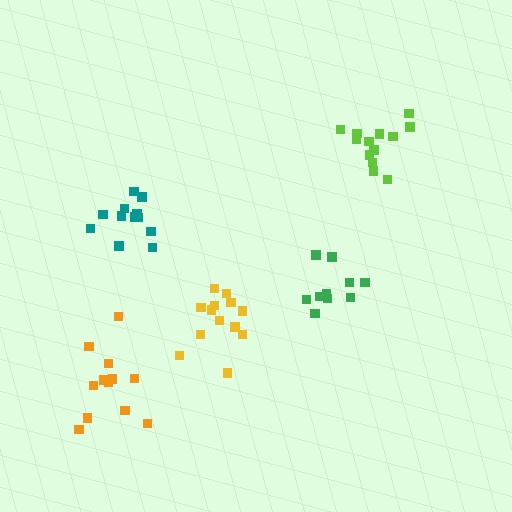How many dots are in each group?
Group 1: 12 dots, Group 2: 13 dots, Group 3: 13 dots, Group 4: 10 dots, Group 5: 12 dots (60 total).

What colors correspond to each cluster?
The clusters are colored: orange, lime, yellow, green, teal.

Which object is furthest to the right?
The lime cluster is rightmost.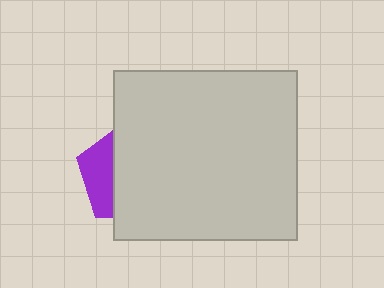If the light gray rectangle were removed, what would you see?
You would see the complete purple pentagon.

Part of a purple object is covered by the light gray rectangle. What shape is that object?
It is a pentagon.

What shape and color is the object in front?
The object in front is a light gray rectangle.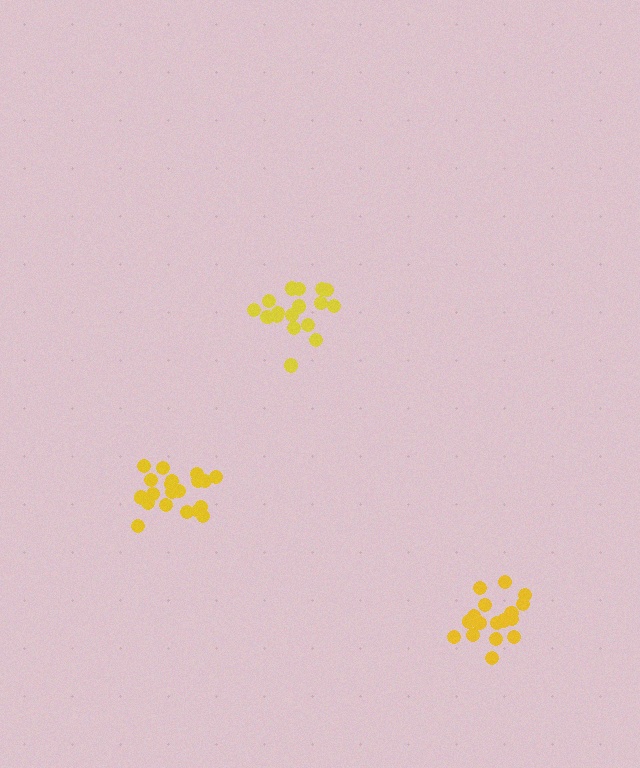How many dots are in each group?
Group 1: 17 dots, Group 2: 17 dots, Group 3: 20 dots (54 total).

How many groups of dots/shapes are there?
There are 3 groups.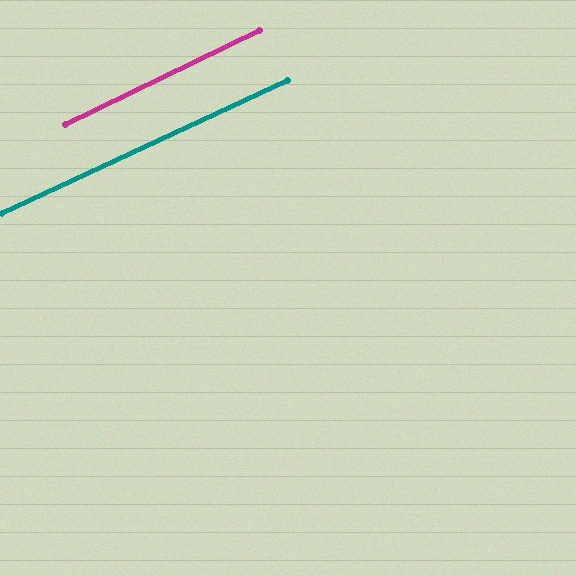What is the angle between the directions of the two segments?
Approximately 1 degree.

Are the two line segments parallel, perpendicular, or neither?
Parallel — their directions differ by only 1.0°.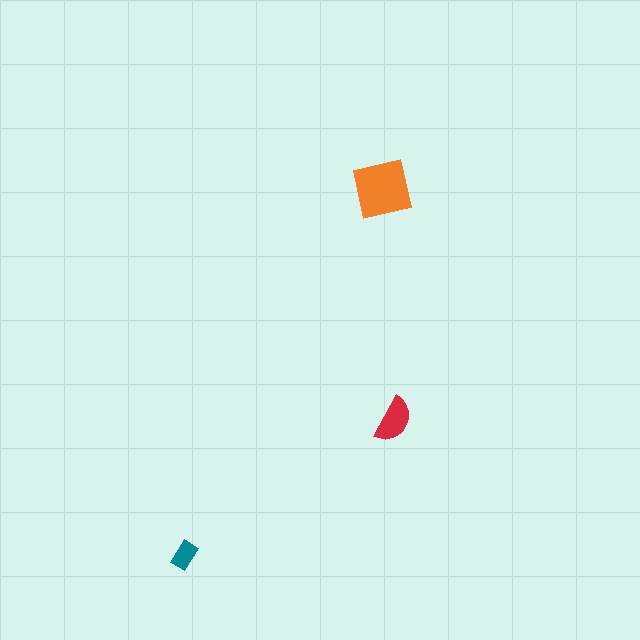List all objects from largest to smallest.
The orange square, the red semicircle, the teal rectangle.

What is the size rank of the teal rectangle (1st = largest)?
3rd.